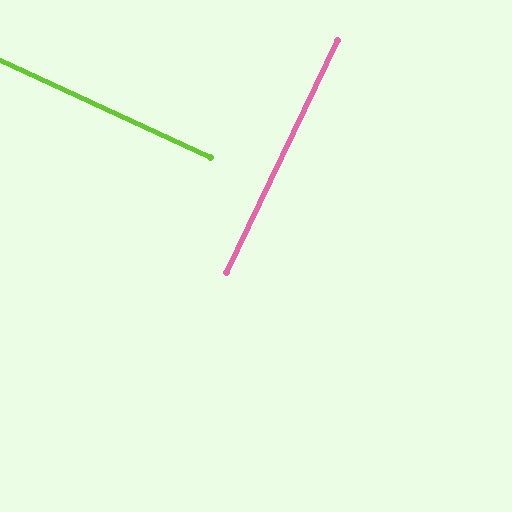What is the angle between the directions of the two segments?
Approximately 89 degrees.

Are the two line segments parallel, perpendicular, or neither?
Perpendicular — they meet at approximately 89°.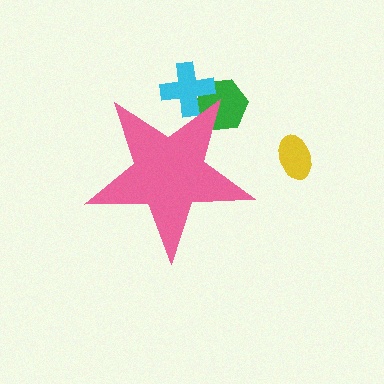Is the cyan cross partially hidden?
Yes, the cyan cross is partially hidden behind the pink star.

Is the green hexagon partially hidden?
Yes, the green hexagon is partially hidden behind the pink star.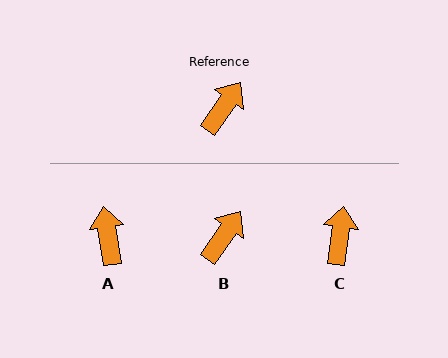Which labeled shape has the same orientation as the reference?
B.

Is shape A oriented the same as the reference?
No, it is off by about 44 degrees.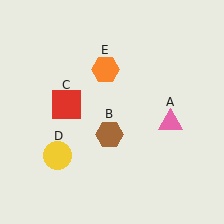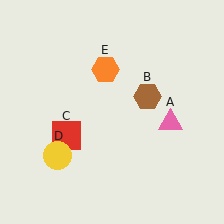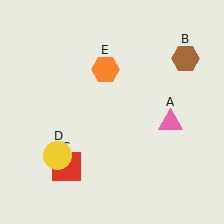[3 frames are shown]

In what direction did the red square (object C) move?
The red square (object C) moved down.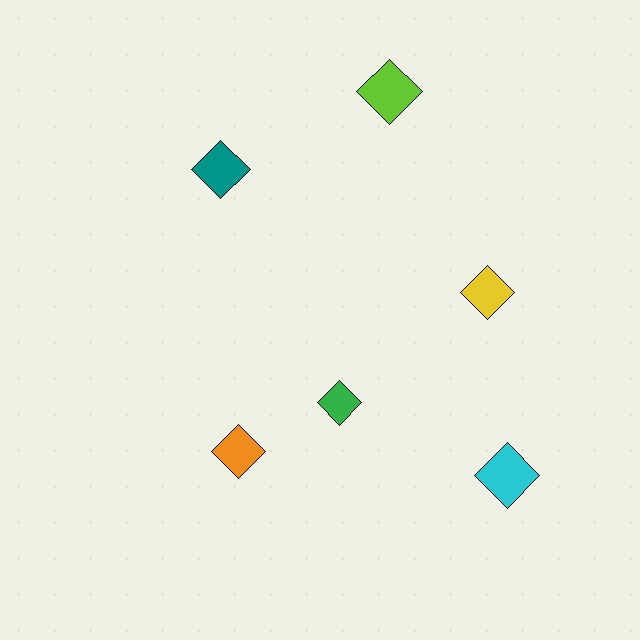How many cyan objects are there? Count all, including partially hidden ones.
There is 1 cyan object.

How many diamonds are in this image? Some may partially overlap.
There are 6 diamonds.